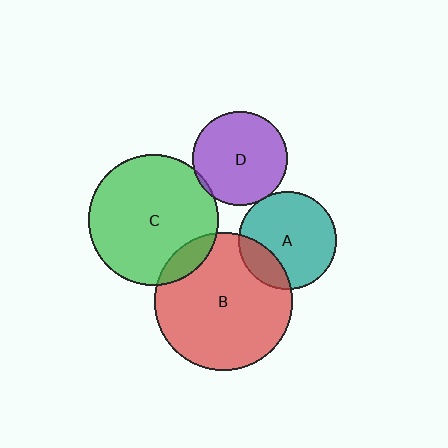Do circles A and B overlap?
Yes.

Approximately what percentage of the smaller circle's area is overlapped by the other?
Approximately 20%.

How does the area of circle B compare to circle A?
Approximately 2.0 times.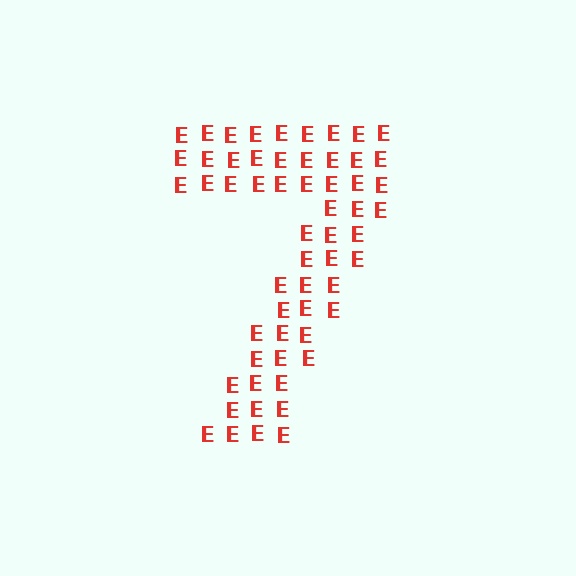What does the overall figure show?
The overall figure shows the digit 7.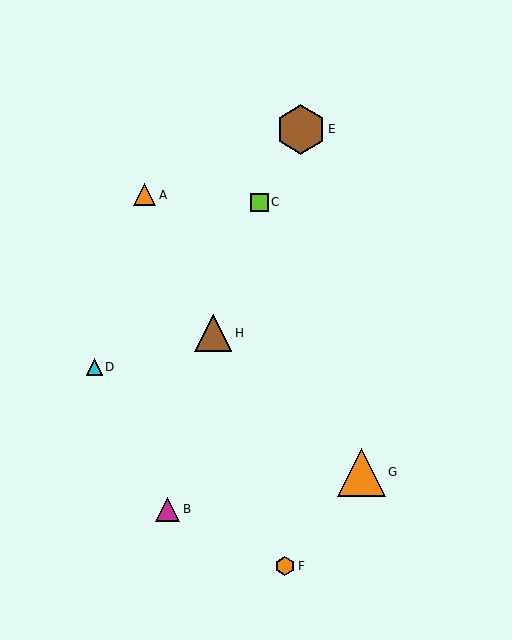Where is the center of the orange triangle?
The center of the orange triangle is at (361, 472).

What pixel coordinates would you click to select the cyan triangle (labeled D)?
Click at (94, 367) to select the cyan triangle D.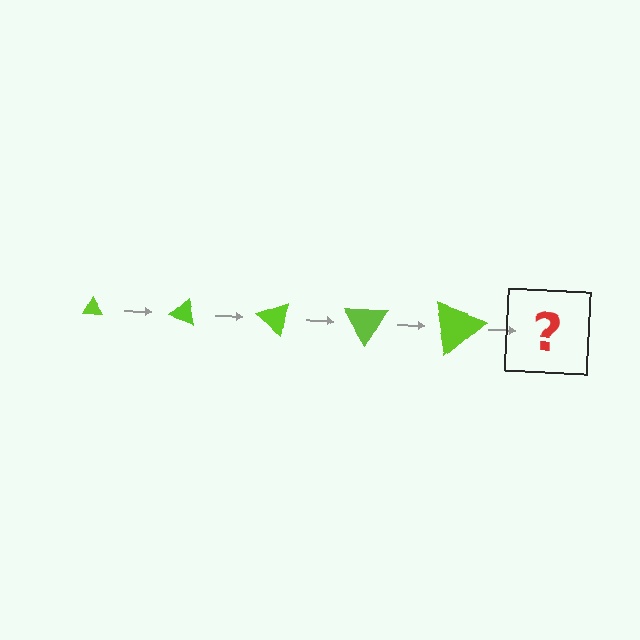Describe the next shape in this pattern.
It should be a triangle, larger than the previous one and rotated 100 degrees from the start.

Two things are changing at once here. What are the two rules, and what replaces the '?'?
The two rules are that the triangle grows larger each step and it rotates 20 degrees each step. The '?' should be a triangle, larger than the previous one and rotated 100 degrees from the start.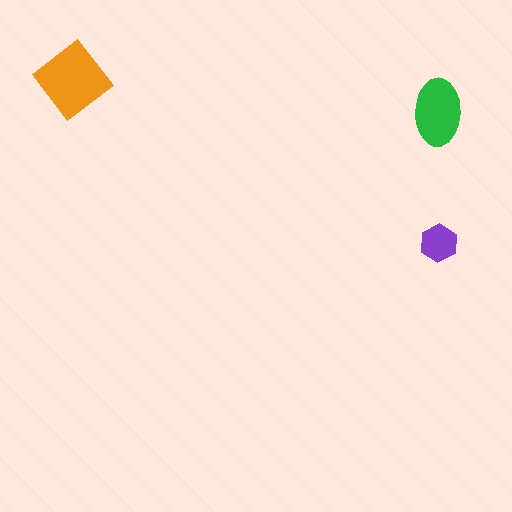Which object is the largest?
The orange diamond.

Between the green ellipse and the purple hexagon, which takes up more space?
The green ellipse.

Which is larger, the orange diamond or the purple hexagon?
The orange diamond.